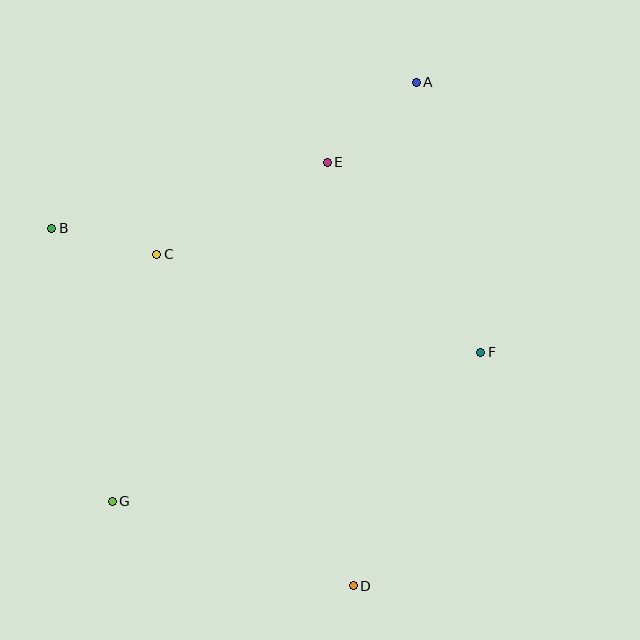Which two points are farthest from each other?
Points A and G are farthest from each other.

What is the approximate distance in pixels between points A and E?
The distance between A and E is approximately 119 pixels.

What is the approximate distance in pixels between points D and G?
The distance between D and G is approximately 255 pixels.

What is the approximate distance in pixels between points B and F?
The distance between B and F is approximately 447 pixels.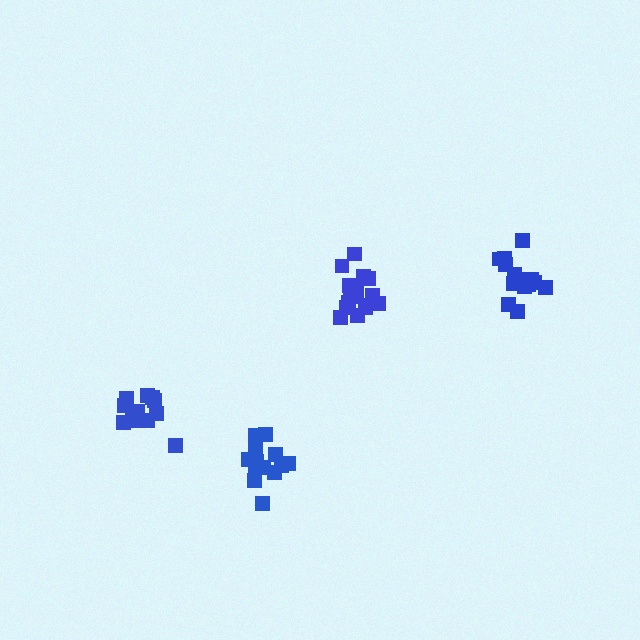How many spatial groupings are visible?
There are 4 spatial groupings.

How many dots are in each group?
Group 1: 17 dots, Group 2: 14 dots, Group 3: 14 dots, Group 4: 12 dots (57 total).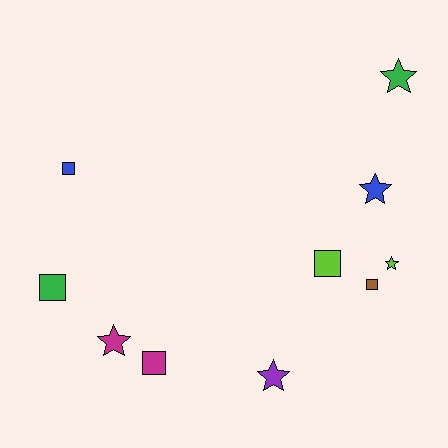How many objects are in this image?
There are 10 objects.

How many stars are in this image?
There are 5 stars.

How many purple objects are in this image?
There is 1 purple object.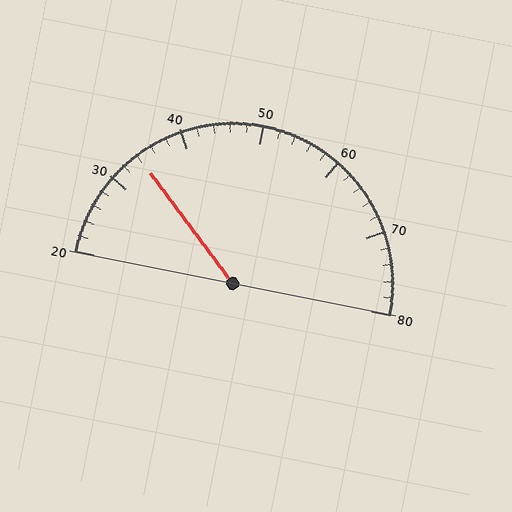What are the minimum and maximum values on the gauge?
The gauge ranges from 20 to 80.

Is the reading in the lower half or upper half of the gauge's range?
The reading is in the lower half of the range (20 to 80).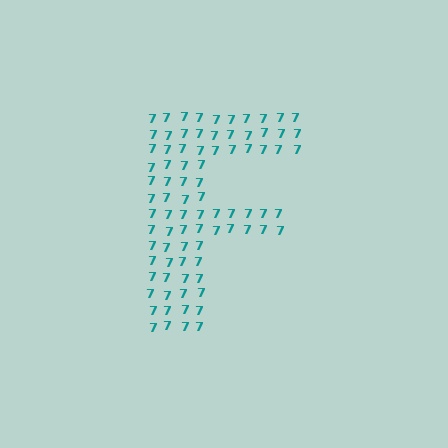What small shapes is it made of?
It is made of small digit 7's.